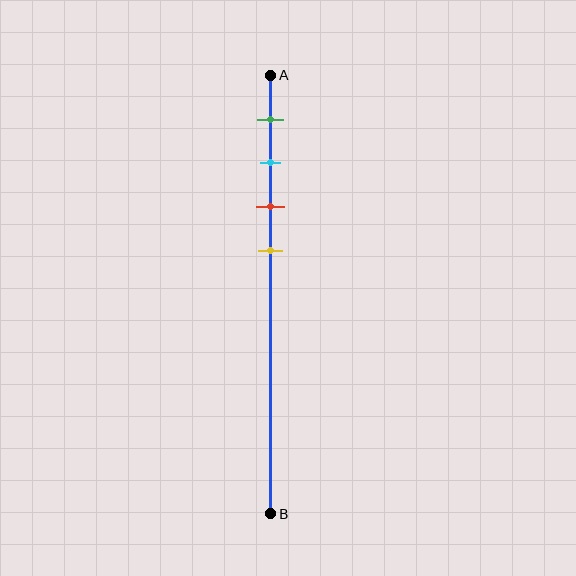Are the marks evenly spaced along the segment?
Yes, the marks are approximately evenly spaced.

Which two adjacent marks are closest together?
The cyan and red marks are the closest adjacent pair.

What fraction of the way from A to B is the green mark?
The green mark is approximately 10% (0.1) of the way from A to B.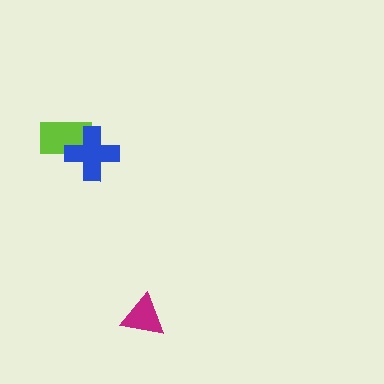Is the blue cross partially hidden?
No, no other shape covers it.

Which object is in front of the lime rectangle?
The blue cross is in front of the lime rectangle.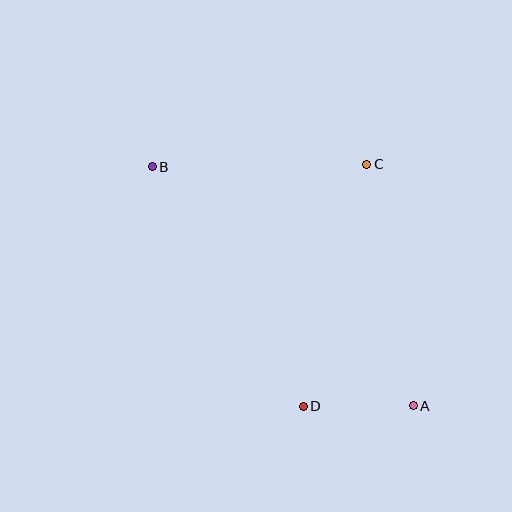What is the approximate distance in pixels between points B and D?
The distance between B and D is approximately 283 pixels.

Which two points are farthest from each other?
Points A and B are farthest from each other.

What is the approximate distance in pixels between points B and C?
The distance between B and C is approximately 214 pixels.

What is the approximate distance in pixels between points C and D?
The distance between C and D is approximately 250 pixels.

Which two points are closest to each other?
Points A and D are closest to each other.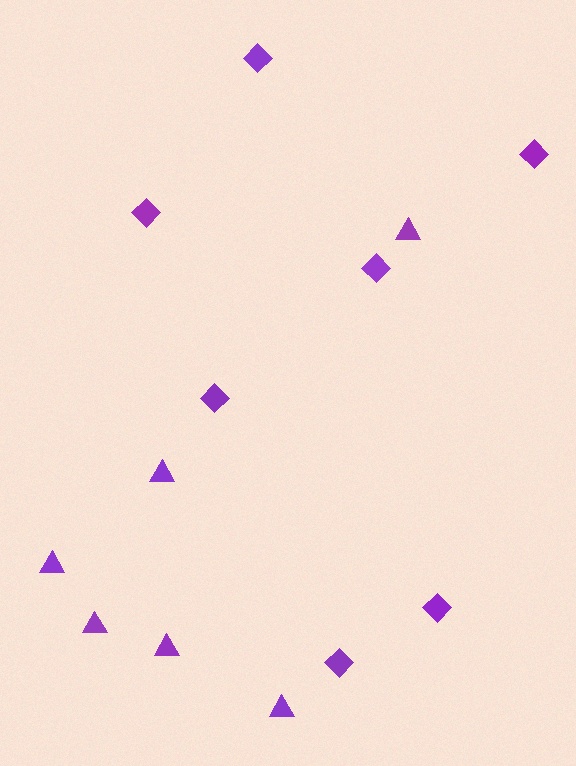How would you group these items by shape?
There are 2 groups: one group of diamonds (7) and one group of triangles (6).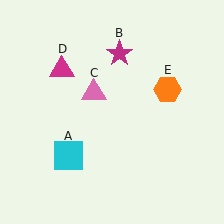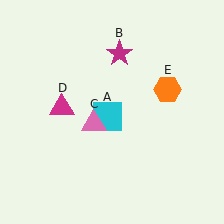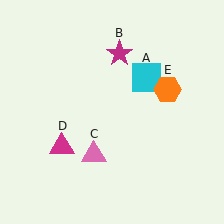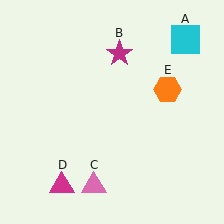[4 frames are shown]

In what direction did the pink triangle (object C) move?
The pink triangle (object C) moved down.